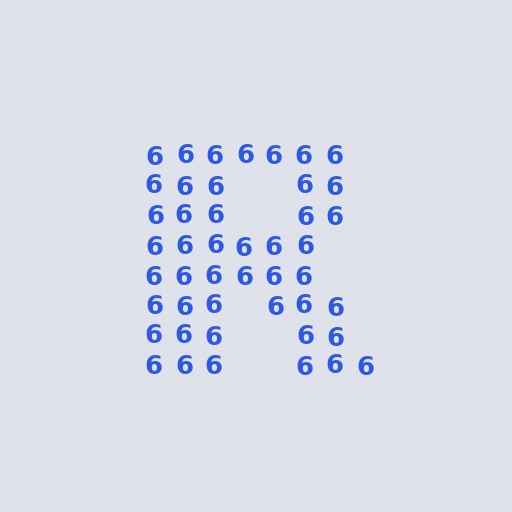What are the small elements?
The small elements are digit 6's.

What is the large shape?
The large shape is the letter R.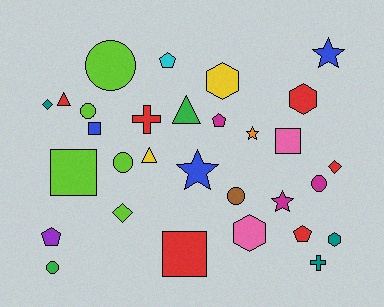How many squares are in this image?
There are 4 squares.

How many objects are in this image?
There are 30 objects.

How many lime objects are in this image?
There are 5 lime objects.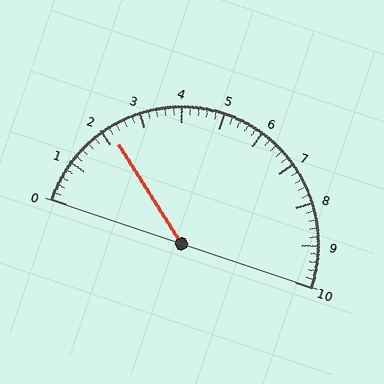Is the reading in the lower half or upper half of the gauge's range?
The reading is in the lower half of the range (0 to 10).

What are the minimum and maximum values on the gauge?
The gauge ranges from 0 to 10.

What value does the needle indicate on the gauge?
The needle indicates approximately 2.2.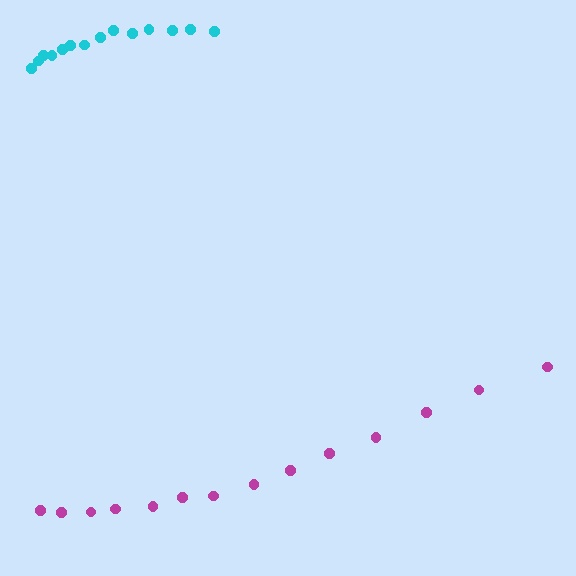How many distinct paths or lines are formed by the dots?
There are 2 distinct paths.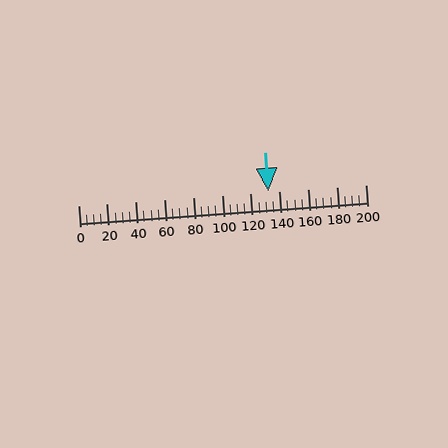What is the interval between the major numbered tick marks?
The major tick marks are spaced 20 units apart.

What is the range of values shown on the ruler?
The ruler shows values from 0 to 200.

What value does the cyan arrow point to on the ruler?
The cyan arrow points to approximately 132.